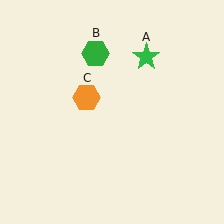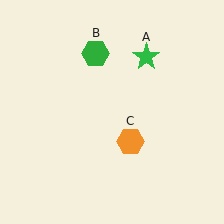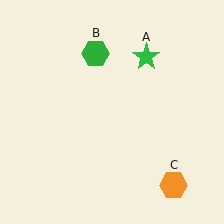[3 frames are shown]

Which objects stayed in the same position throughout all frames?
Green star (object A) and green hexagon (object B) remained stationary.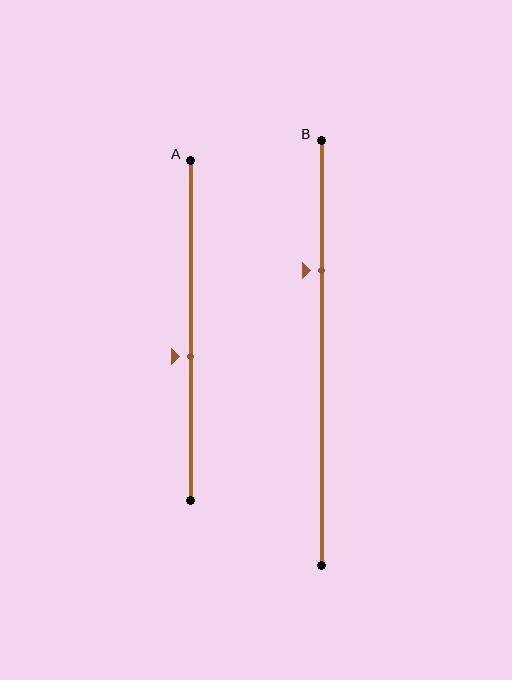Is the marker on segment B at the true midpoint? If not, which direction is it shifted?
No, the marker on segment B is shifted upward by about 20% of the segment length.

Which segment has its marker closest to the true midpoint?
Segment A has its marker closest to the true midpoint.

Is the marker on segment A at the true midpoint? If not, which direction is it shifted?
No, the marker on segment A is shifted downward by about 8% of the segment length.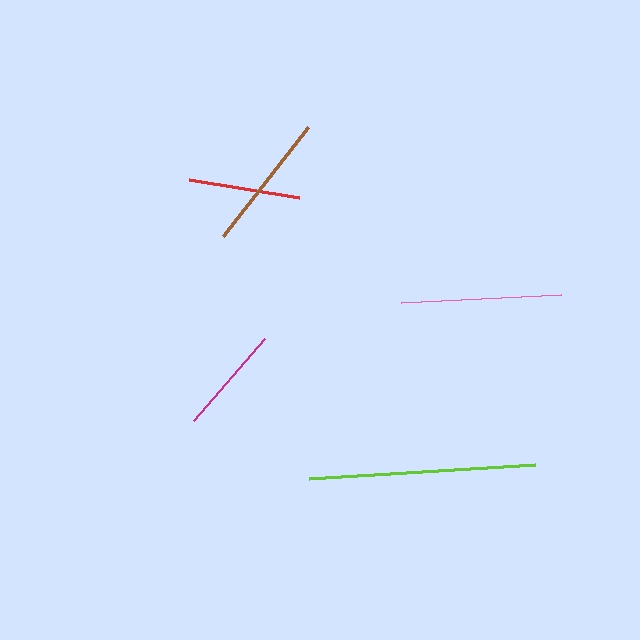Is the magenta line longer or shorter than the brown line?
The brown line is longer than the magenta line.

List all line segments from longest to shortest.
From longest to shortest: lime, pink, brown, red, magenta.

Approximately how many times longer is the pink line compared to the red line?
The pink line is approximately 1.4 times the length of the red line.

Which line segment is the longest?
The lime line is the longest at approximately 226 pixels.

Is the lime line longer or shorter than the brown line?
The lime line is longer than the brown line.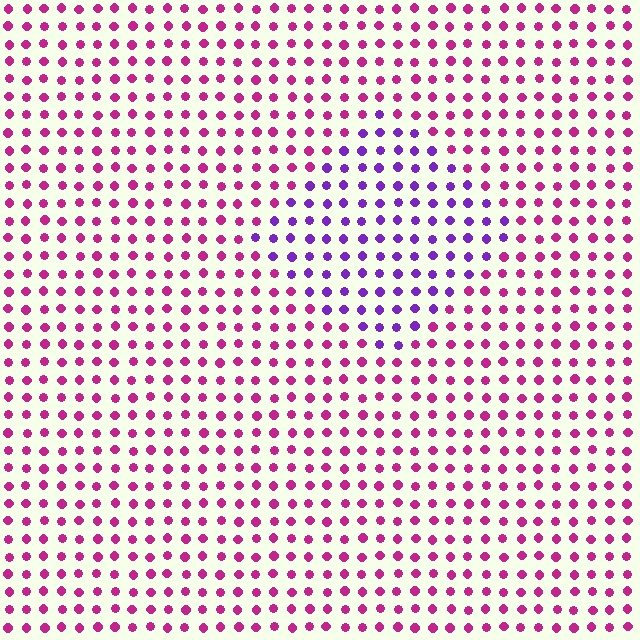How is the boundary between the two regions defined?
The boundary is defined purely by a slight shift in hue (about 47 degrees). Spacing, size, and orientation are identical on both sides.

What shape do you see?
I see a diamond.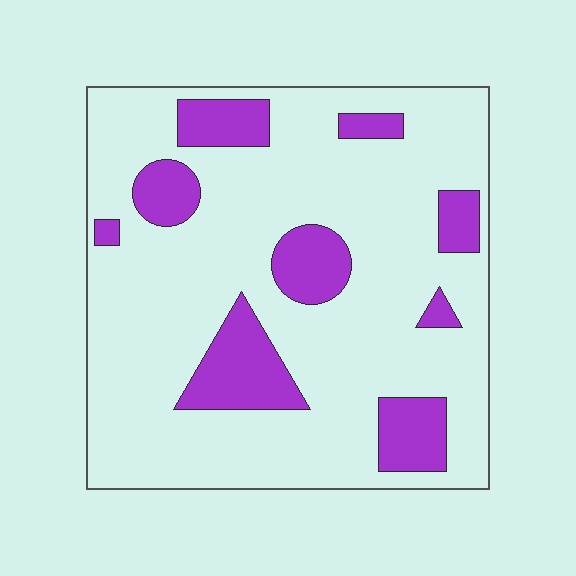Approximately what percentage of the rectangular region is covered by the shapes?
Approximately 20%.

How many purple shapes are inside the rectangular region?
9.